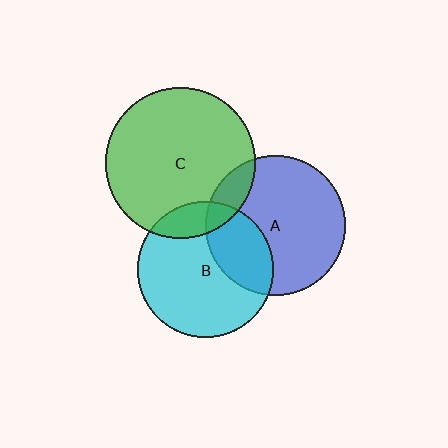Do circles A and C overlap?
Yes.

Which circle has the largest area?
Circle C (green).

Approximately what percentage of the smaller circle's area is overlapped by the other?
Approximately 10%.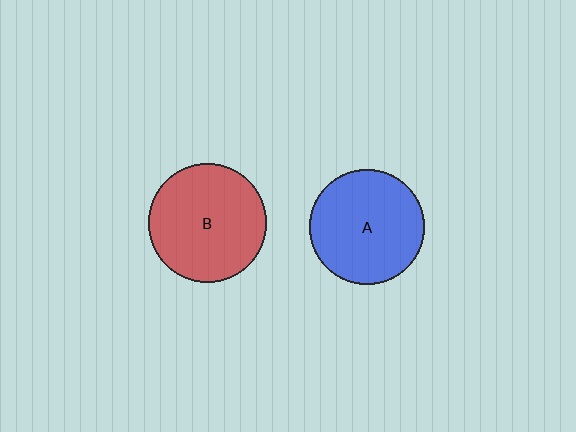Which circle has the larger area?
Circle B (red).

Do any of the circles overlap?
No, none of the circles overlap.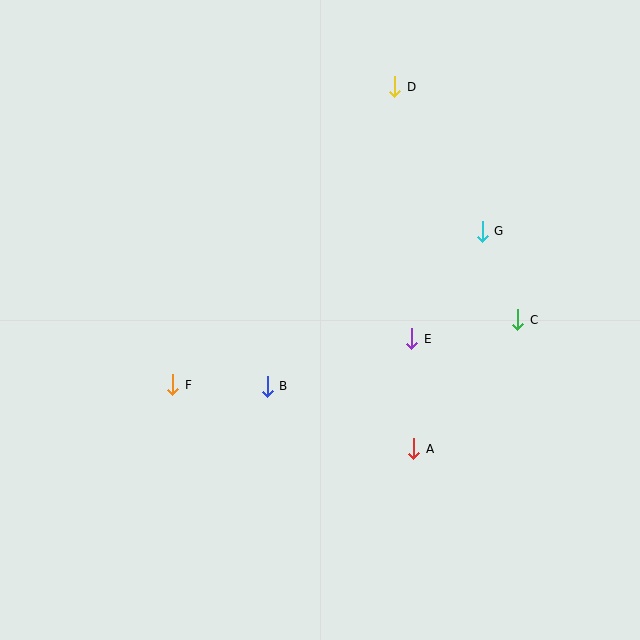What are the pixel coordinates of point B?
Point B is at (267, 386).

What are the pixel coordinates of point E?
Point E is at (412, 339).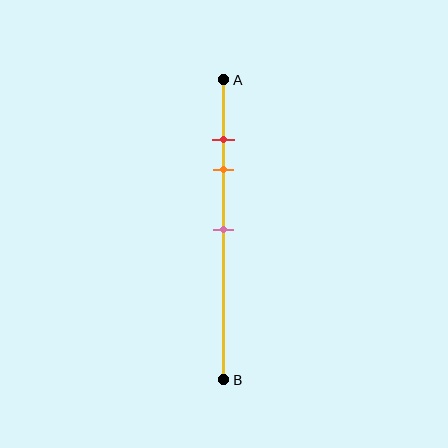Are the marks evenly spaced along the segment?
No, the marks are not evenly spaced.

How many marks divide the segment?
There are 3 marks dividing the segment.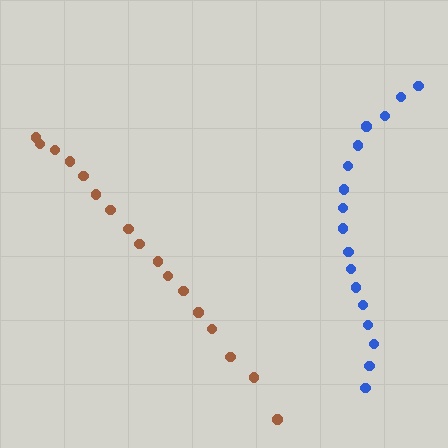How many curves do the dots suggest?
There are 2 distinct paths.